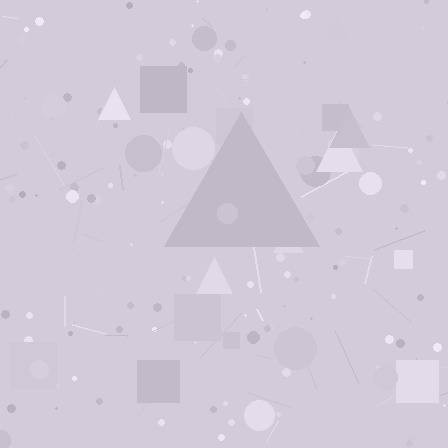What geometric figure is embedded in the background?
A triangle is embedded in the background.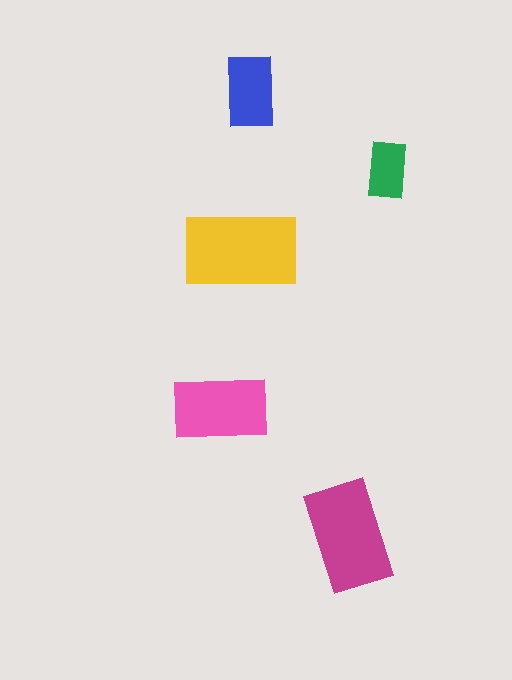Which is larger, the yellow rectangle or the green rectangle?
The yellow one.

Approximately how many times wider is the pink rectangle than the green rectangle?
About 1.5 times wider.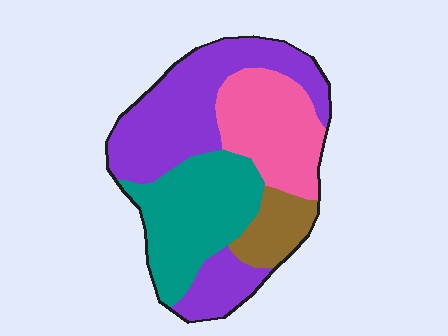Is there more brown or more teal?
Teal.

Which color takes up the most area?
Purple, at roughly 40%.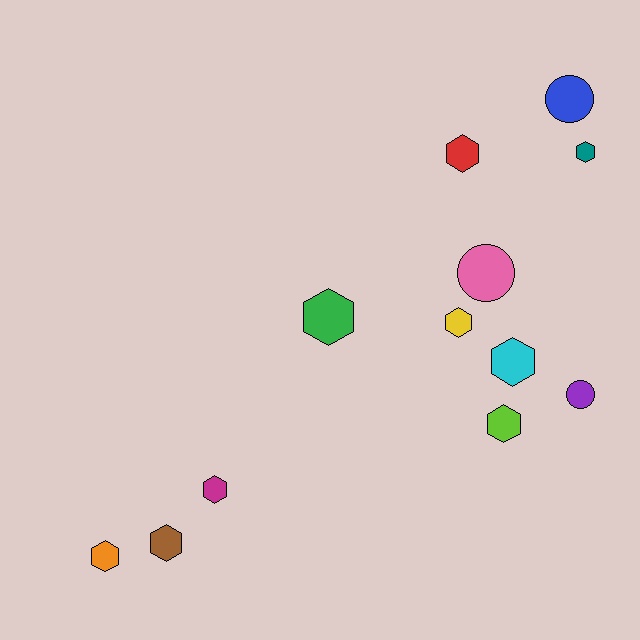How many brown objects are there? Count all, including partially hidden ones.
There is 1 brown object.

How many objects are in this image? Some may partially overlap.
There are 12 objects.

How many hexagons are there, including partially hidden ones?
There are 9 hexagons.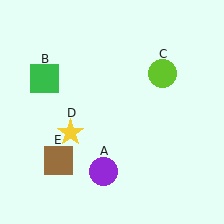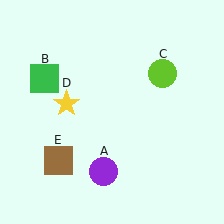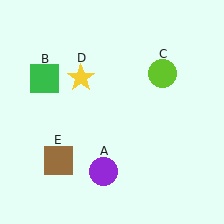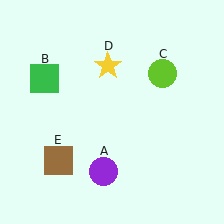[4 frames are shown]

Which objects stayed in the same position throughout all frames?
Purple circle (object A) and green square (object B) and lime circle (object C) and brown square (object E) remained stationary.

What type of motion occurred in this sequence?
The yellow star (object D) rotated clockwise around the center of the scene.